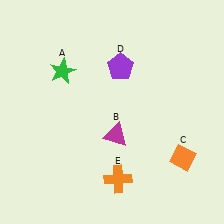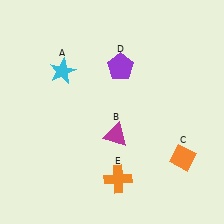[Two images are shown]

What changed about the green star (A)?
In Image 1, A is green. In Image 2, it changed to cyan.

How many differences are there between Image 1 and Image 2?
There is 1 difference between the two images.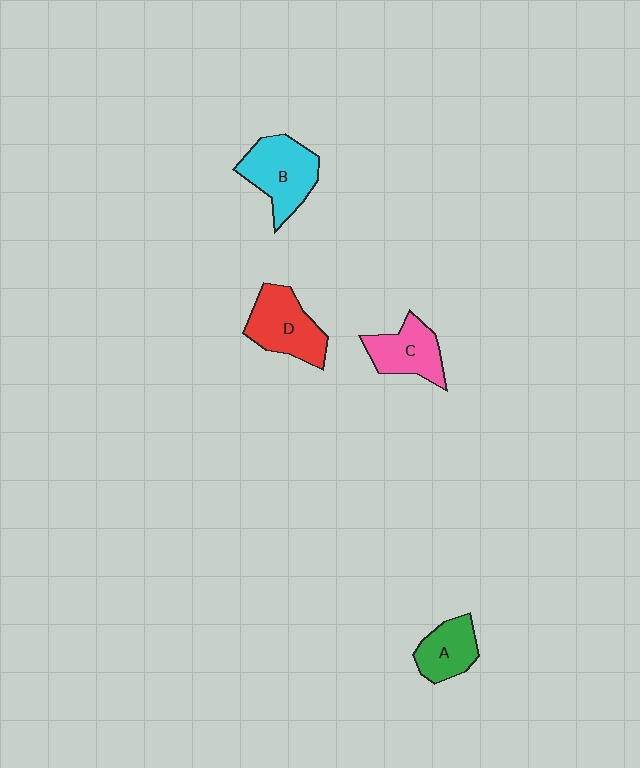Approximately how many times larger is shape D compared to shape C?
Approximately 1.2 times.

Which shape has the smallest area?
Shape A (green).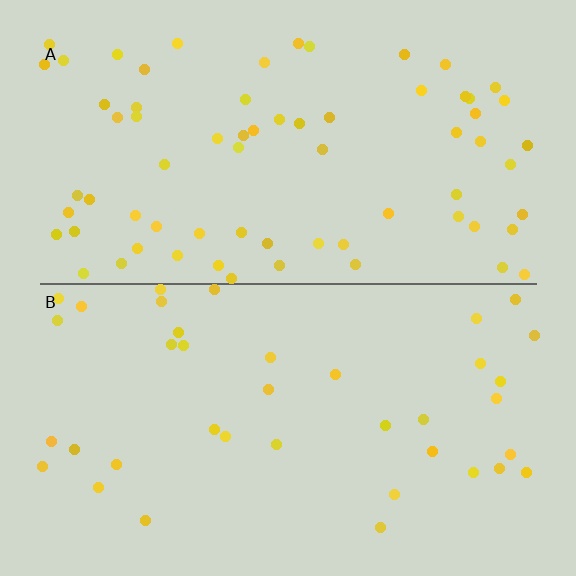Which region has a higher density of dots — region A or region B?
A (the top).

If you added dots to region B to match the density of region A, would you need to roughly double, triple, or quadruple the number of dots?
Approximately double.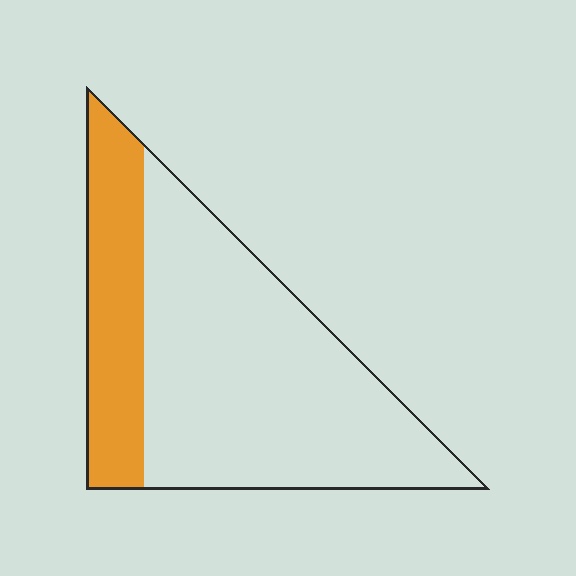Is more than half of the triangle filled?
No.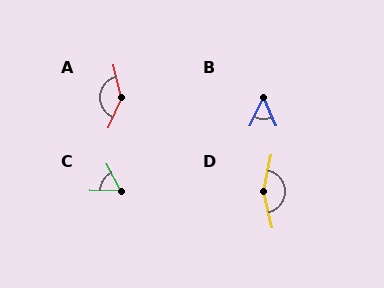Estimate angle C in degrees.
Approximately 62 degrees.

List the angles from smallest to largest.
B (49°), C (62°), A (142°), D (156°).